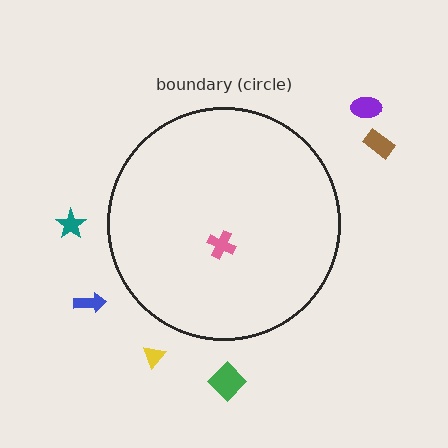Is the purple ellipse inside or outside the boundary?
Outside.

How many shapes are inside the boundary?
1 inside, 6 outside.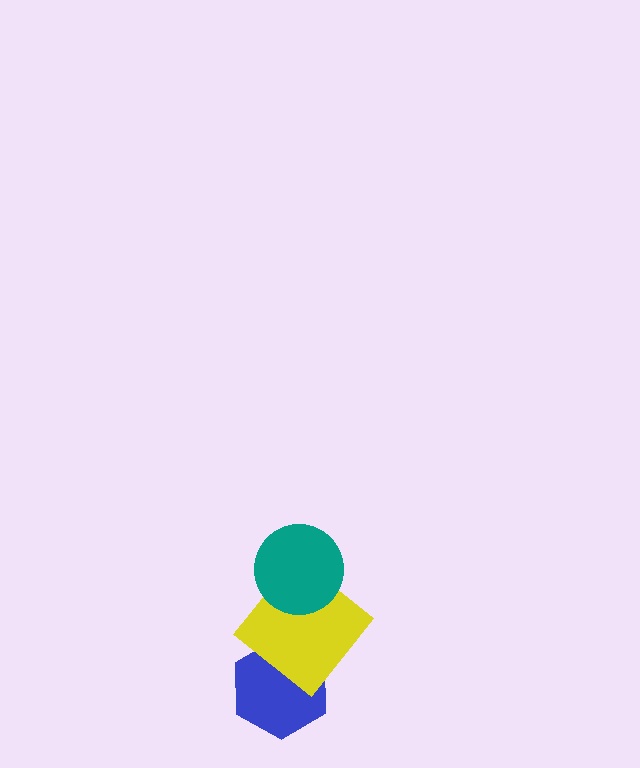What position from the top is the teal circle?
The teal circle is 1st from the top.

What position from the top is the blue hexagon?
The blue hexagon is 3rd from the top.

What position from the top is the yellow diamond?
The yellow diamond is 2nd from the top.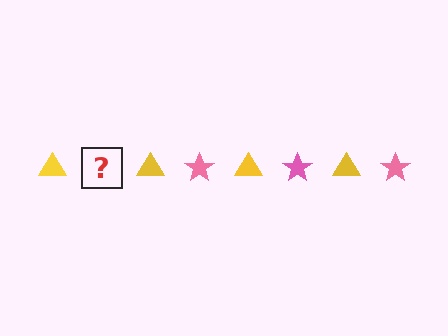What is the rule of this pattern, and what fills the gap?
The rule is that the pattern alternates between yellow triangle and pink star. The gap should be filled with a pink star.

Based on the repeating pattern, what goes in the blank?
The blank should be a pink star.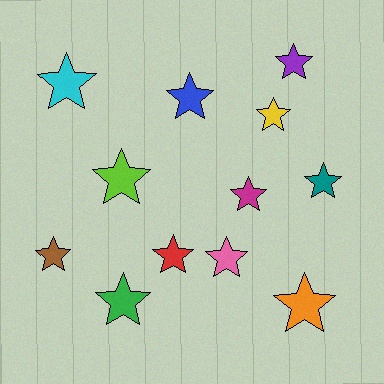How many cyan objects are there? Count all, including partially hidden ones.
There is 1 cyan object.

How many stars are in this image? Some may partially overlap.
There are 12 stars.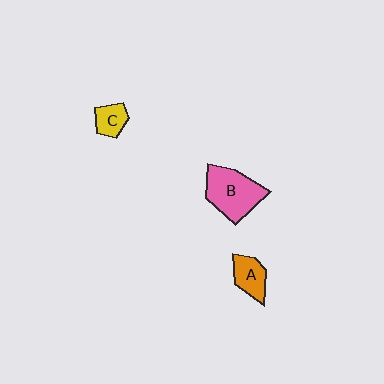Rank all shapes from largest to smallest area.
From largest to smallest: B (pink), A (orange), C (yellow).